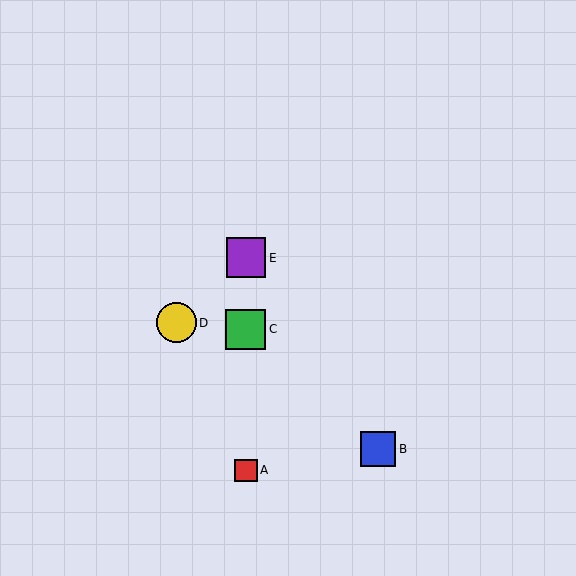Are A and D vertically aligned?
No, A is at x≈246 and D is at x≈177.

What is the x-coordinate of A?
Object A is at x≈246.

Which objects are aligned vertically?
Objects A, C, E are aligned vertically.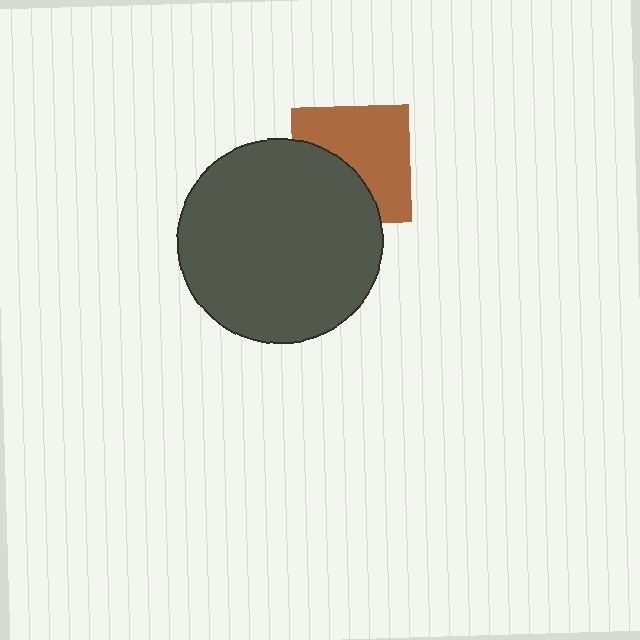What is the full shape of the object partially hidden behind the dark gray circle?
The partially hidden object is a brown square.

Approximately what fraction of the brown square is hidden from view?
Roughly 40% of the brown square is hidden behind the dark gray circle.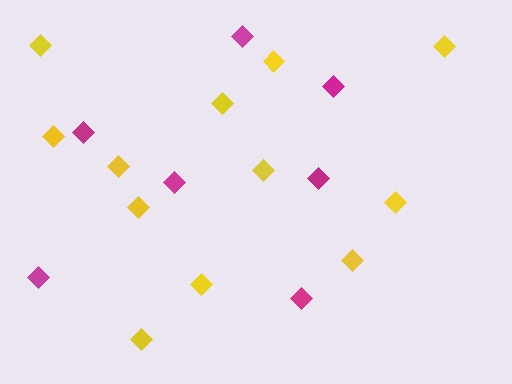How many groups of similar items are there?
There are 2 groups: one group of yellow diamonds (12) and one group of magenta diamonds (7).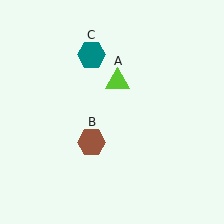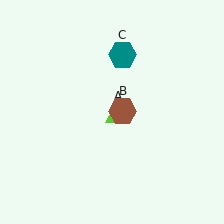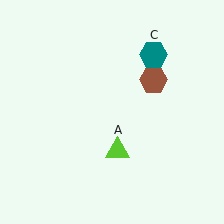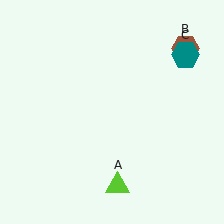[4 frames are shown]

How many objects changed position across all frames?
3 objects changed position: lime triangle (object A), brown hexagon (object B), teal hexagon (object C).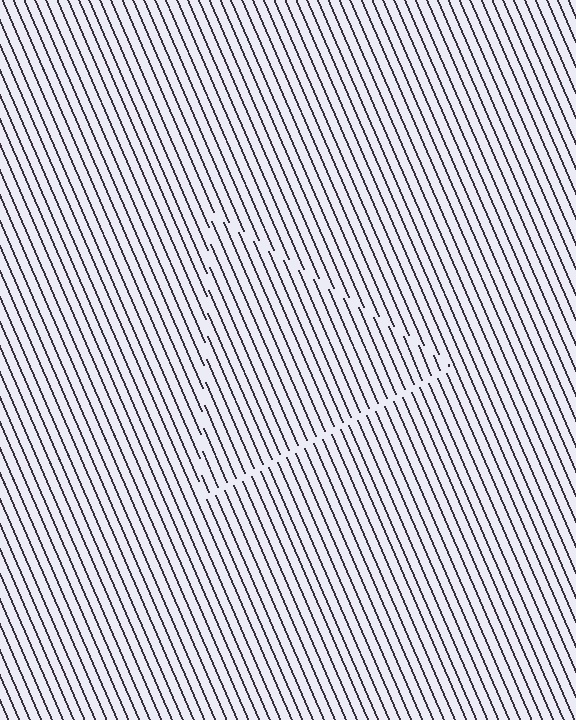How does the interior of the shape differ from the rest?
The interior of the shape contains the same grating, shifted by half a period — the contour is defined by the phase discontinuity where line-ends from the inner and outer gratings abut.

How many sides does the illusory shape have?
3 sides — the line-ends trace a triangle.